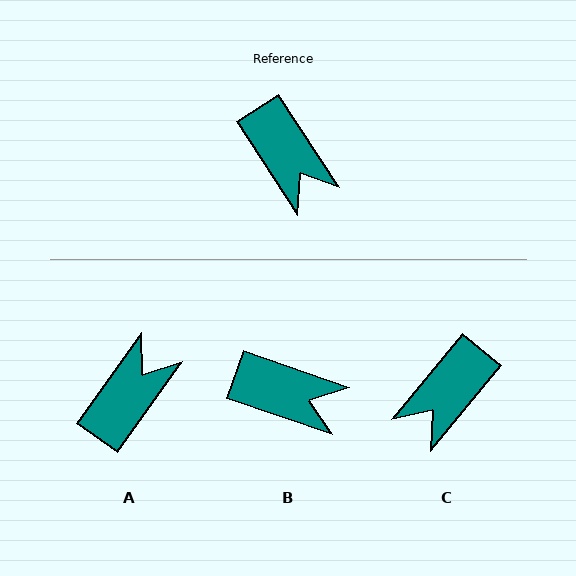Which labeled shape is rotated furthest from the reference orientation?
A, about 111 degrees away.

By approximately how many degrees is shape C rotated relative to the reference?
Approximately 73 degrees clockwise.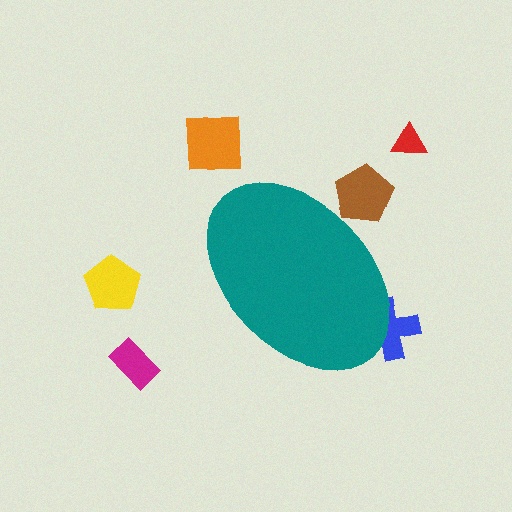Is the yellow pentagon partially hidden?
No, the yellow pentagon is fully visible.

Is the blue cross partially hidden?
Yes, the blue cross is partially hidden behind the teal ellipse.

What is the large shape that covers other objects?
A teal ellipse.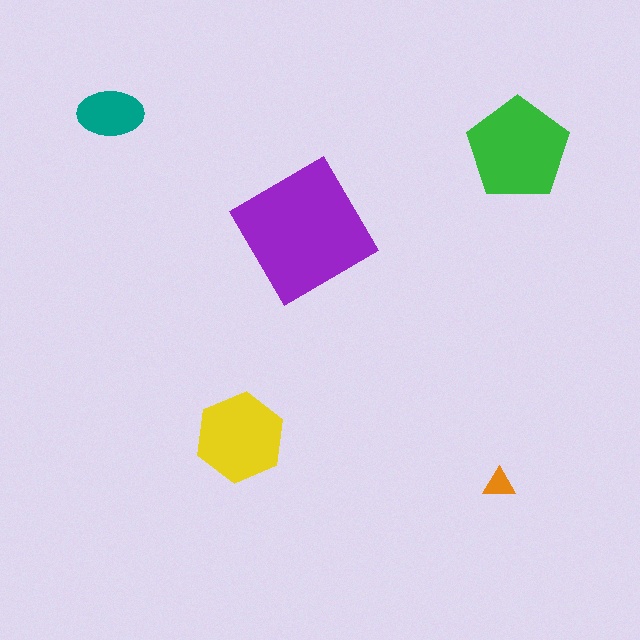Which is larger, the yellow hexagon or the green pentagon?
The green pentagon.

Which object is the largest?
The purple diamond.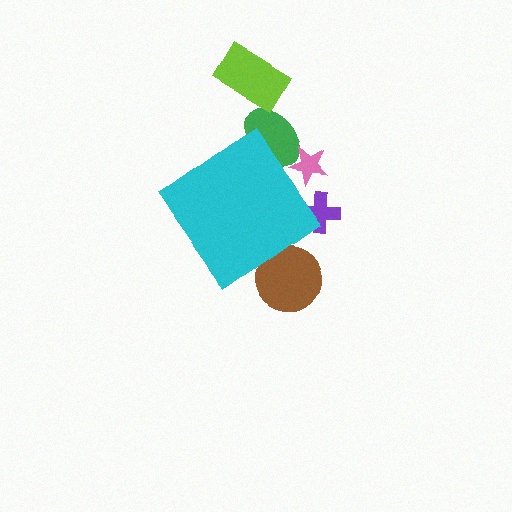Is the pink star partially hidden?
Yes, the pink star is partially hidden behind the cyan diamond.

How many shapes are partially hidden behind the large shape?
4 shapes are partially hidden.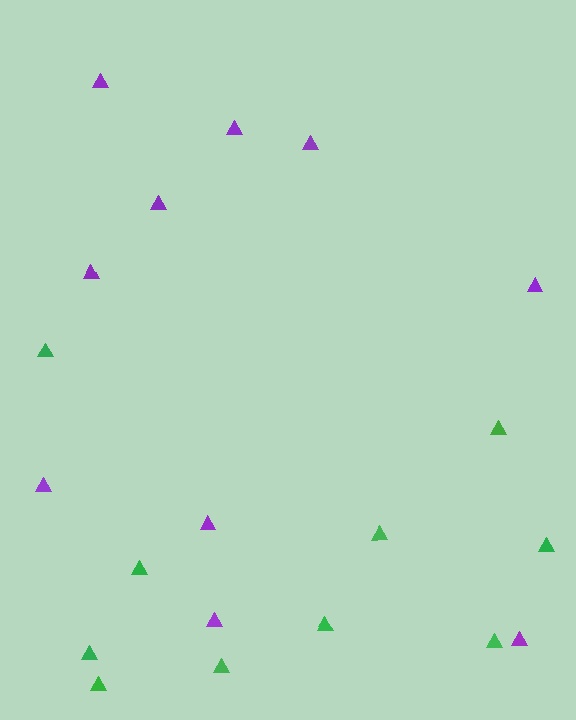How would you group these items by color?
There are 2 groups: one group of purple triangles (10) and one group of green triangles (10).